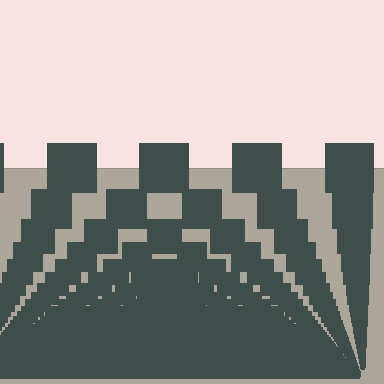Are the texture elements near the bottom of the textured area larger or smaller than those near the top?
Smaller. The gradient is inverted — elements near the bottom are smaller and denser.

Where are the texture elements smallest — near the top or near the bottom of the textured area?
Near the bottom.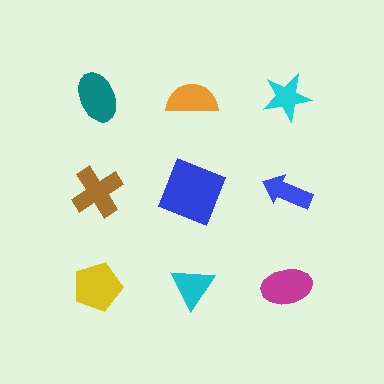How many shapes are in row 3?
3 shapes.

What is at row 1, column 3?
A cyan star.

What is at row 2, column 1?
A brown cross.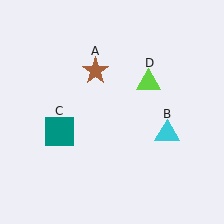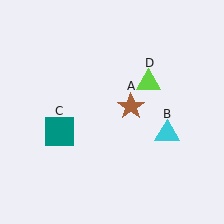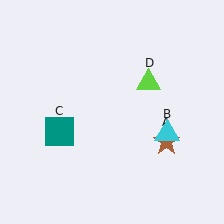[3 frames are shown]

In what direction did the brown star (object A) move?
The brown star (object A) moved down and to the right.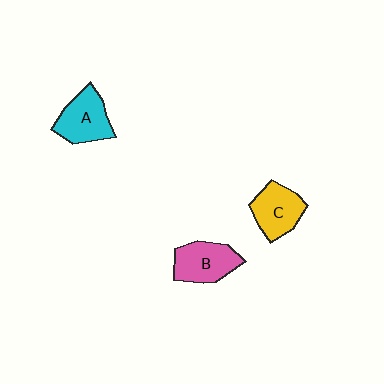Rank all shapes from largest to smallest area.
From largest to smallest: A (cyan), B (pink), C (yellow).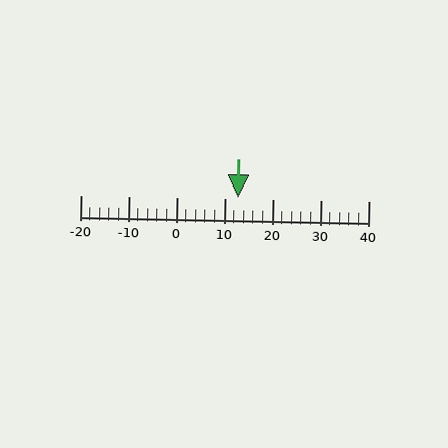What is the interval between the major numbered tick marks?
The major tick marks are spaced 10 units apart.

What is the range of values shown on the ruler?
The ruler shows values from -20 to 40.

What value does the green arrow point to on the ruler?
The green arrow points to approximately 13.